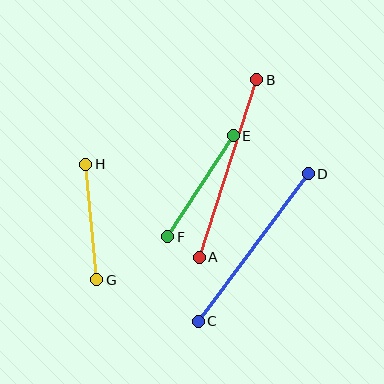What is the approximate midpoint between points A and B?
The midpoint is at approximately (228, 169) pixels.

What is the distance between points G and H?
The distance is approximately 116 pixels.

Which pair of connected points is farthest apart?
Points A and B are farthest apart.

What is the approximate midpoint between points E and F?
The midpoint is at approximately (201, 186) pixels.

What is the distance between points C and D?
The distance is approximately 184 pixels.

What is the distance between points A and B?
The distance is approximately 187 pixels.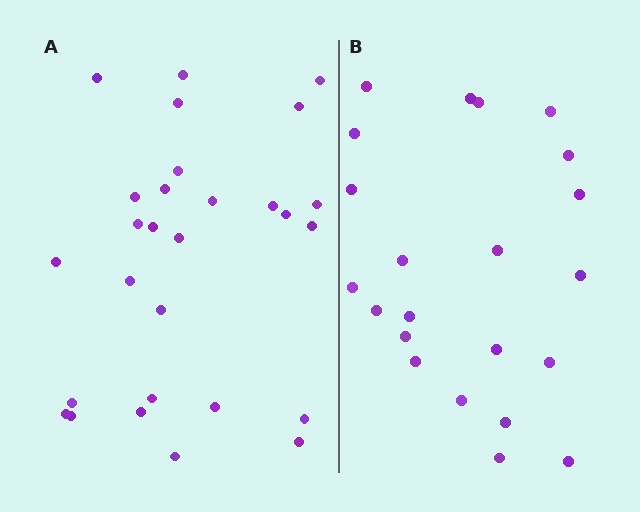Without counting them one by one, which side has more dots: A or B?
Region A (the left region) has more dots.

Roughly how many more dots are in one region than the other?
Region A has about 6 more dots than region B.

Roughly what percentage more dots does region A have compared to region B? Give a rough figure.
About 25% more.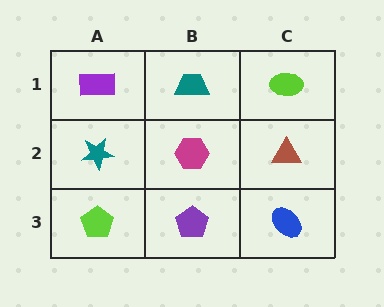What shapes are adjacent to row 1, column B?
A magenta hexagon (row 2, column B), a purple rectangle (row 1, column A), a lime ellipse (row 1, column C).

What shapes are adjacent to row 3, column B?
A magenta hexagon (row 2, column B), a lime pentagon (row 3, column A), a blue ellipse (row 3, column C).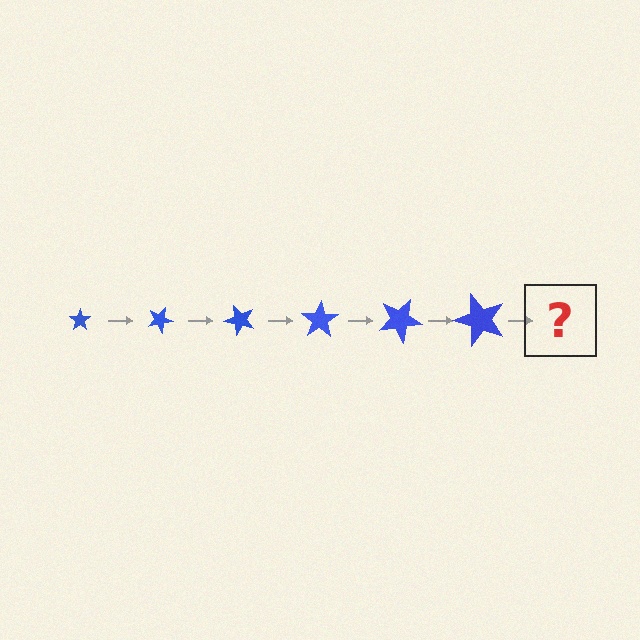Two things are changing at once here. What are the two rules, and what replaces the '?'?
The two rules are that the star grows larger each step and it rotates 25 degrees each step. The '?' should be a star, larger than the previous one and rotated 150 degrees from the start.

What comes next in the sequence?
The next element should be a star, larger than the previous one and rotated 150 degrees from the start.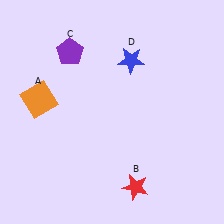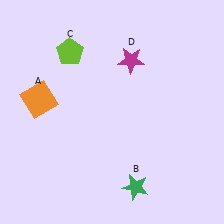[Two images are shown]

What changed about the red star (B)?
In Image 1, B is red. In Image 2, it changed to green.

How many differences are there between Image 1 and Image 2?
There are 3 differences between the two images.